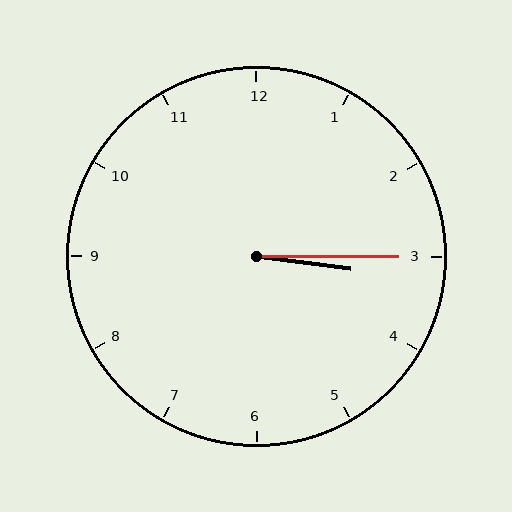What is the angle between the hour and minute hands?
Approximately 8 degrees.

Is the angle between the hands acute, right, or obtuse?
It is acute.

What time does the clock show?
3:15.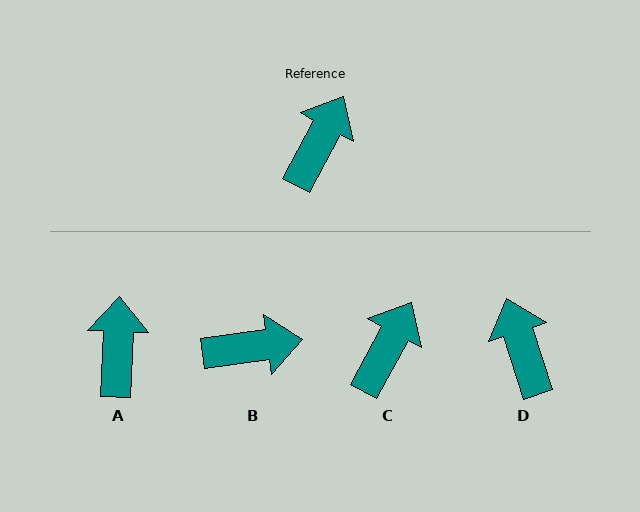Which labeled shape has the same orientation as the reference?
C.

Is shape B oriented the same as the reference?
No, it is off by about 54 degrees.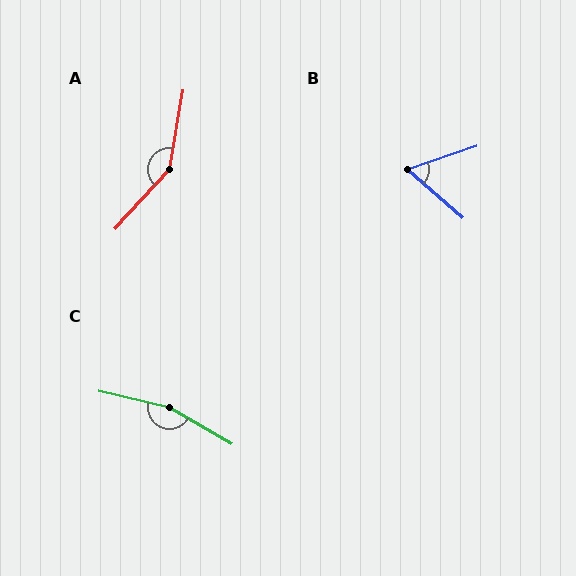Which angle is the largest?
C, at approximately 163 degrees.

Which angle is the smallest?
B, at approximately 59 degrees.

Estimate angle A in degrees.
Approximately 147 degrees.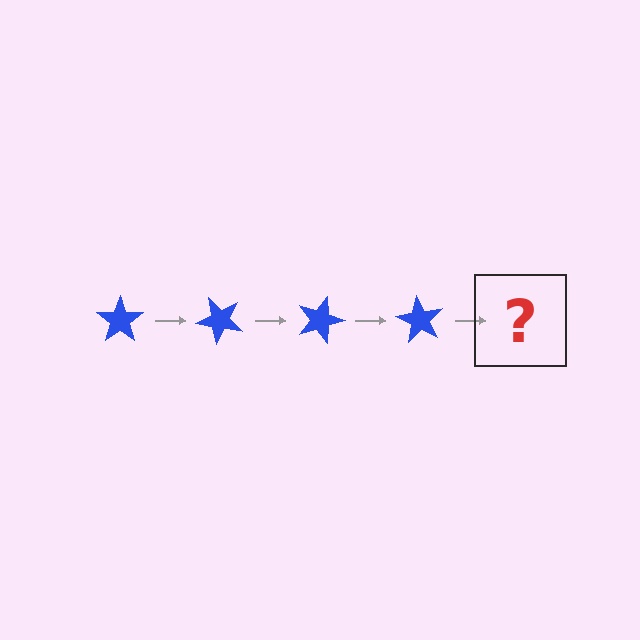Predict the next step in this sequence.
The next step is a blue star rotated 180 degrees.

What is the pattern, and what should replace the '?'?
The pattern is that the star rotates 45 degrees each step. The '?' should be a blue star rotated 180 degrees.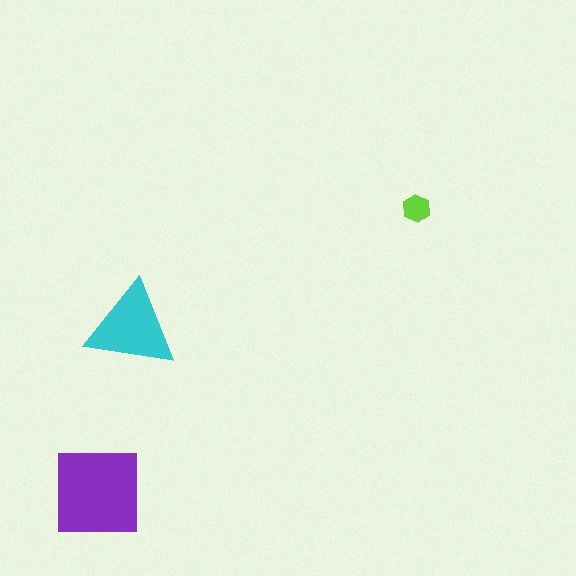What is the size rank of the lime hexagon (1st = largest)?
3rd.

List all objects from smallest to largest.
The lime hexagon, the cyan triangle, the purple square.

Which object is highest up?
The lime hexagon is topmost.